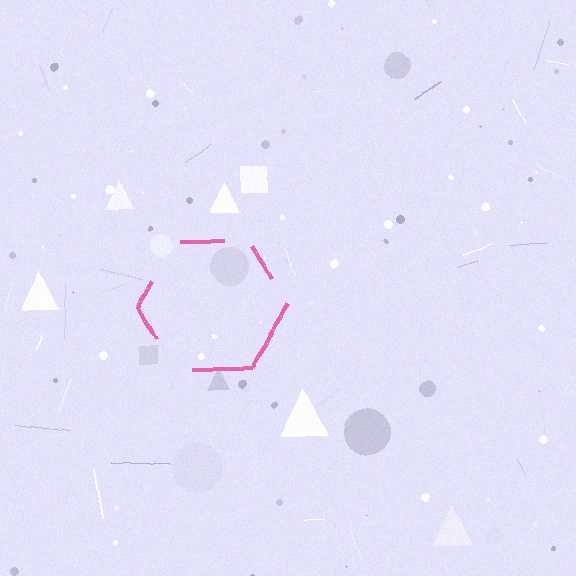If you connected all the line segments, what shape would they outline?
They would outline a hexagon.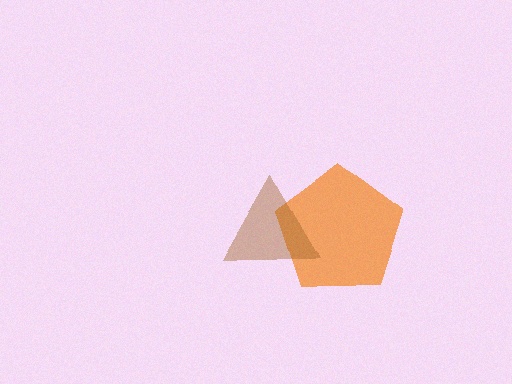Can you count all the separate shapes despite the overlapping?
Yes, there are 2 separate shapes.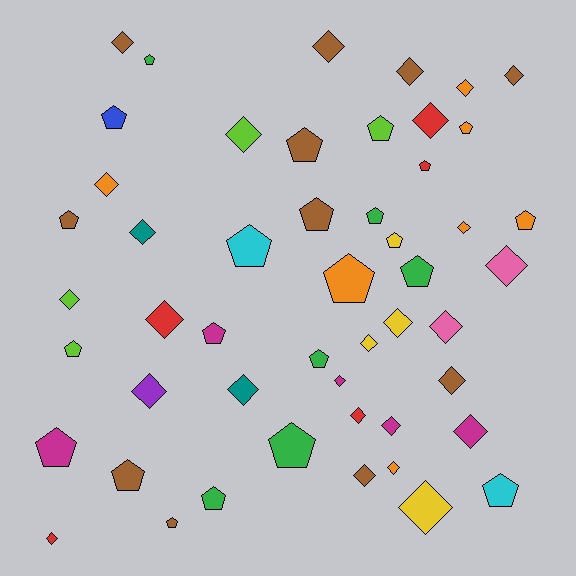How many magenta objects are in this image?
There are 5 magenta objects.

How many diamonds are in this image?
There are 27 diamonds.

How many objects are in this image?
There are 50 objects.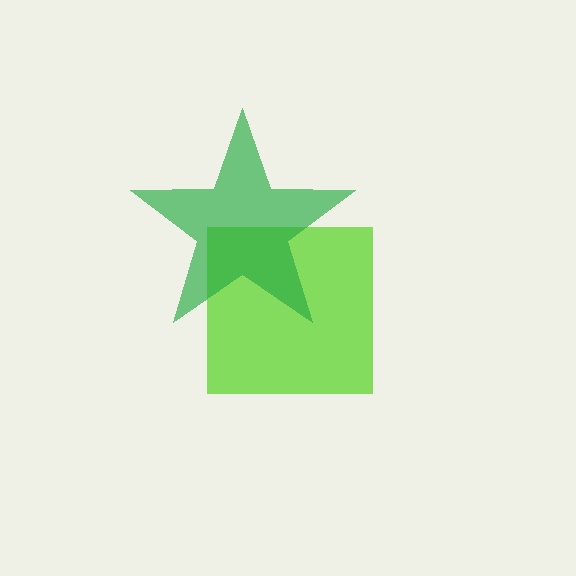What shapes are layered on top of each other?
The layered shapes are: a lime square, a green star.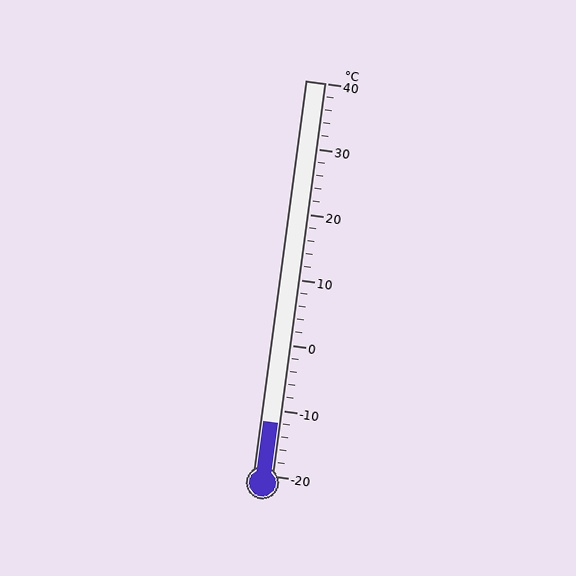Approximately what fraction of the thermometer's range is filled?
The thermometer is filled to approximately 15% of its range.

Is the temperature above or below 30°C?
The temperature is below 30°C.